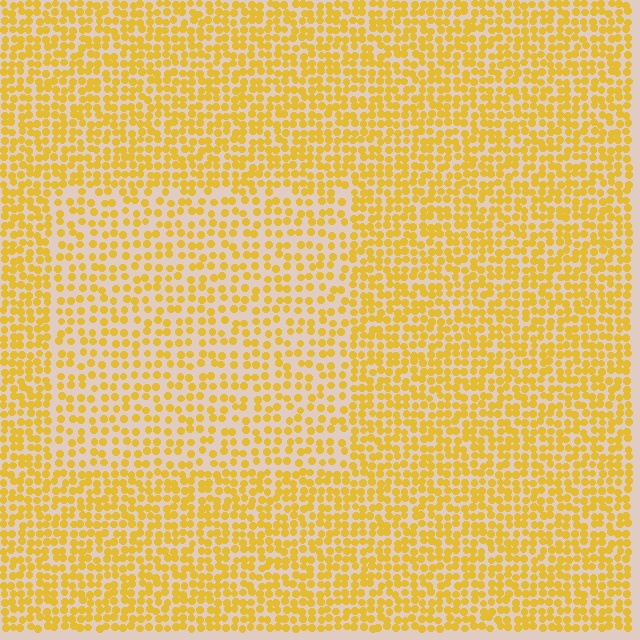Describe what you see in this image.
The image contains small yellow elements arranged at two different densities. A rectangle-shaped region is visible where the elements are less densely packed than the surrounding area.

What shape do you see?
I see a rectangle.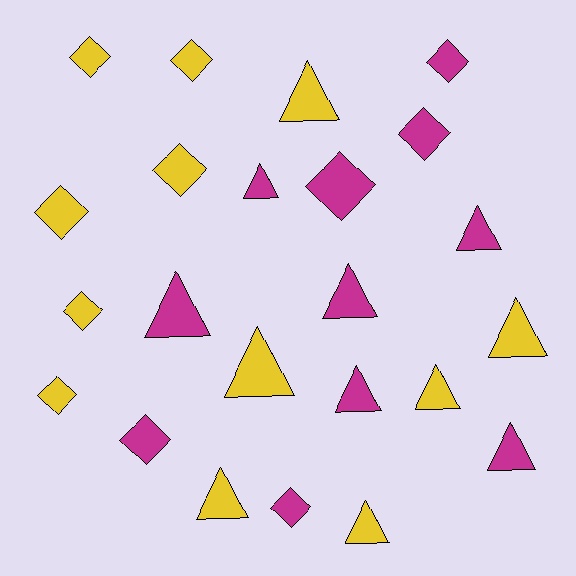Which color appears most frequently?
Yellow, with 12 objects.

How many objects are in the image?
There are 23 objects.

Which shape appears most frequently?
Triangle, with 12 objects.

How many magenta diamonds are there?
There are 5 magenta diamonds.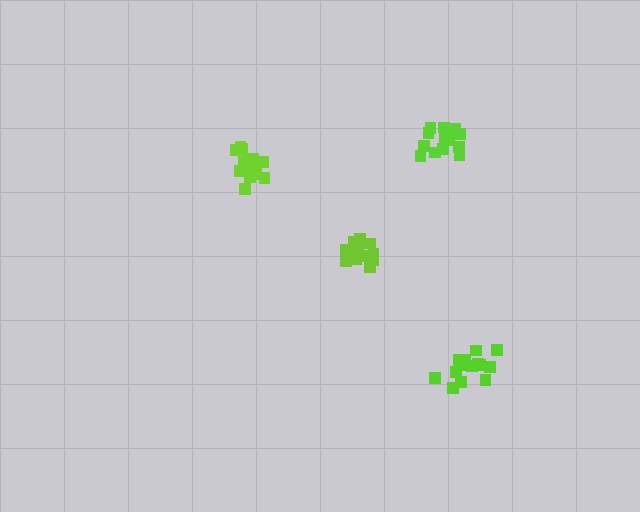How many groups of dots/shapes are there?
There are 4 groups.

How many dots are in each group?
Group 1: 13 dots, Group 2: 15 dots, Group 3: 15 dots, Group 4: 16 dots (59 total).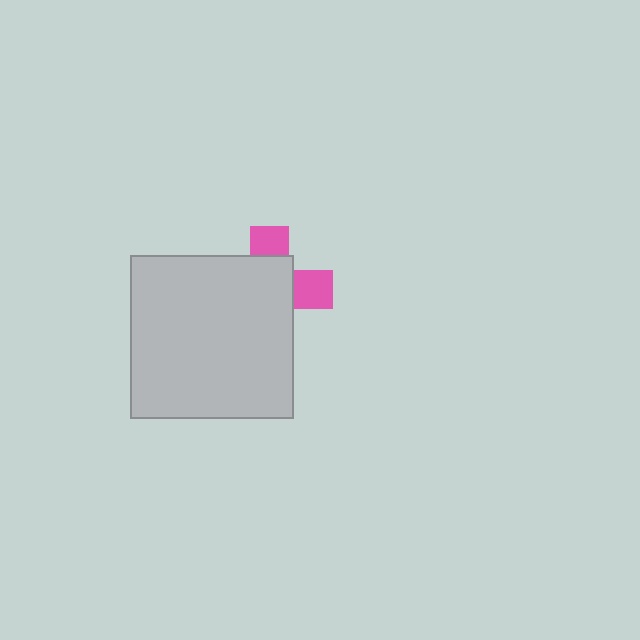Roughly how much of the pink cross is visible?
A small part of it is visible (roughly 32%).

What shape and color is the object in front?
The object in front is a light gray square.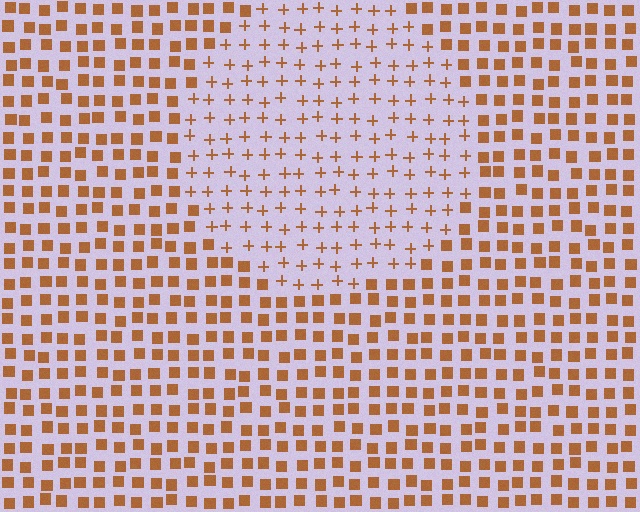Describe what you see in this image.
The image is filled with small brown elements arranged in a uniform grid. A circle-shaped region contains plus signs, while the surrounding area contains squares. The boundary is defined purely by the change in element shape.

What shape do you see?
I see a circle.